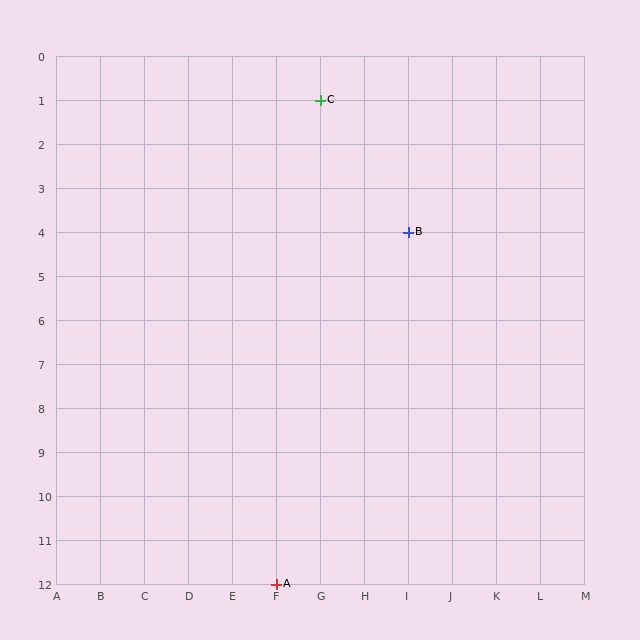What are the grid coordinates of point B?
Point B is at grid coordinates (I, 4).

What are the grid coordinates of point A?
Point A is at grid coordinates (F, 12).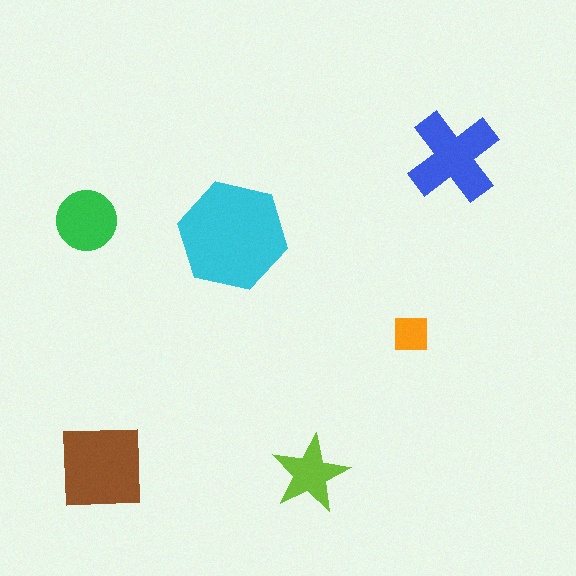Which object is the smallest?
The orange square.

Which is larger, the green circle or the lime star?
The green circle.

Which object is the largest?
The cyan hexagon.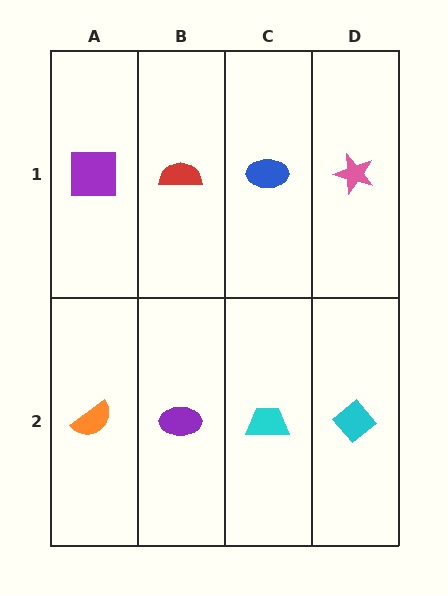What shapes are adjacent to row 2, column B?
A red semicircle (row 1, column B), an orange semicircle (row 2, column A), a cyan trapezoid (row 2, column C).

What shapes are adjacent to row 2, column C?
A blue ellipse (row 1, column C), a purple ellipse (row 2, column B), a cyan diamond (row 2, column D).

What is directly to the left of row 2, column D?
A cyan trapezoid.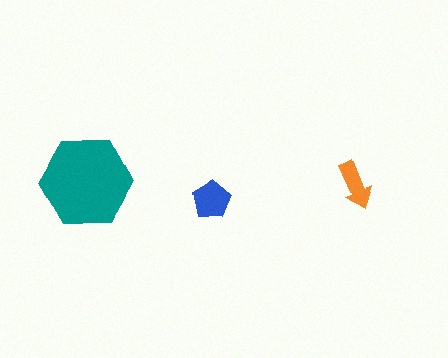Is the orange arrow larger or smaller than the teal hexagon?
Smaller.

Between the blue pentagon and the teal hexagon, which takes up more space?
The teal hexagon.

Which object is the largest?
The teal hexagon.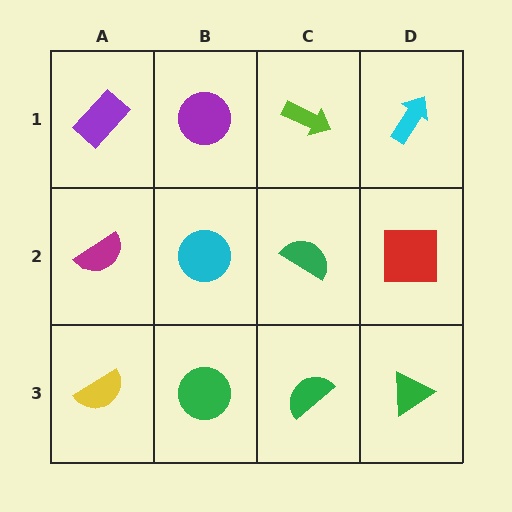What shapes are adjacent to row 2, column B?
A purple circle (row 1, column B), a green circle (row 3, column B), a magenta semicircle (row 2, column A), a green semicircle (row 2, column C).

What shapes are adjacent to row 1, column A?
A magenta semicircle (row 2, column A), a purple circle (row 1, column B).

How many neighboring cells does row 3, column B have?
3.